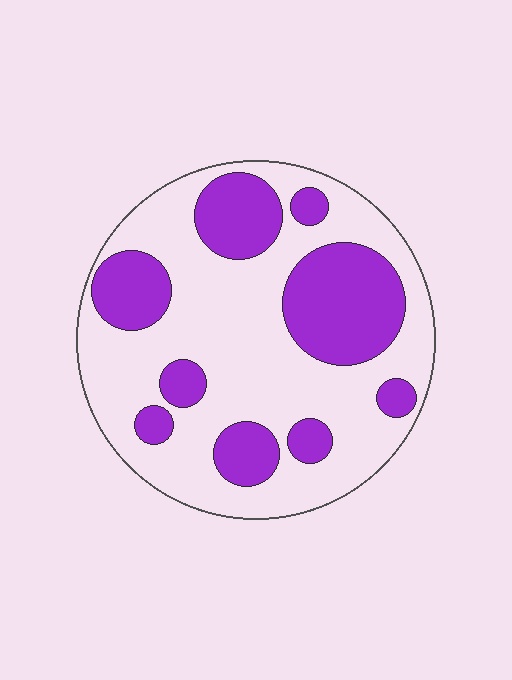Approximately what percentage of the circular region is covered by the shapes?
Approximately 35%.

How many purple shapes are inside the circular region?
9.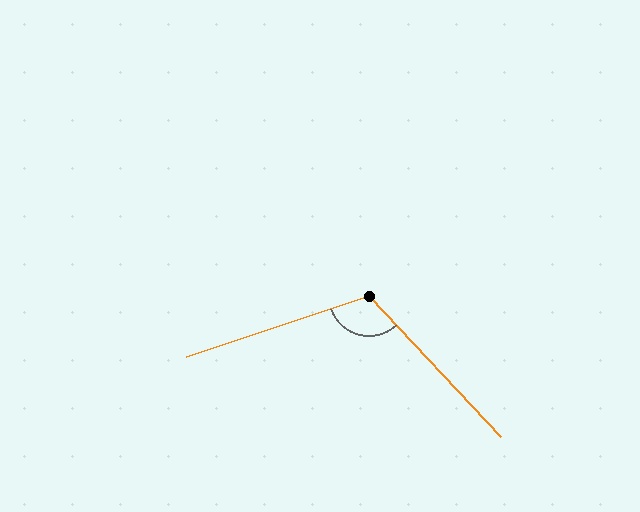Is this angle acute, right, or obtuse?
It is obtuse.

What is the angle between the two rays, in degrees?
Approximately 114 degrees.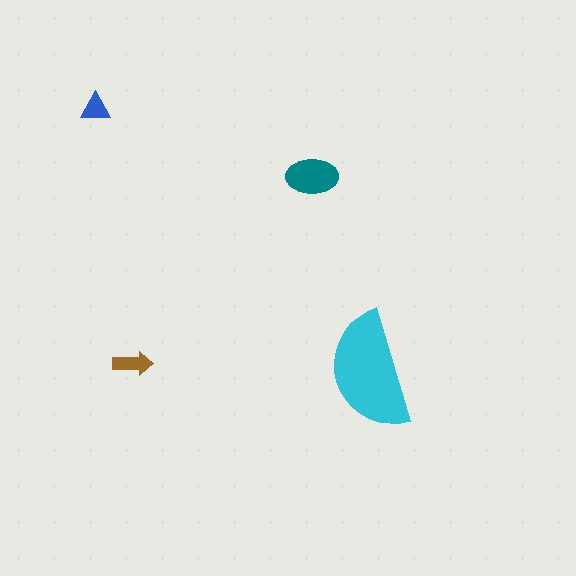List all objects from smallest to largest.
The blue triangle, the brown arrow, the teal ellipse, the cyan semicircle.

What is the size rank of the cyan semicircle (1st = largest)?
1st.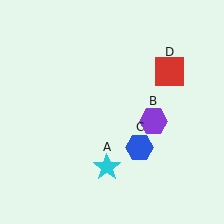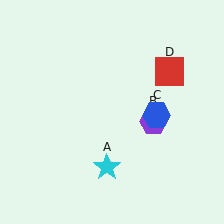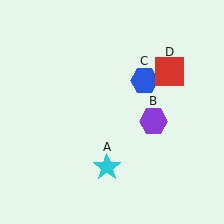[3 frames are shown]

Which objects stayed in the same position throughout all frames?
Cyan star (object A) and purple hexagon (object B) and red square (object D) remained stationary.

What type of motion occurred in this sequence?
The blue hexagon (object C) rotated counterclockwise around the center of the scene.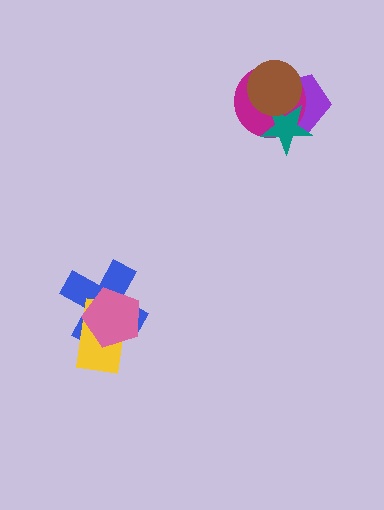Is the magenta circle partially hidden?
Yes, it is partially covered by another shape.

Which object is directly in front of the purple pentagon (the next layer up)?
The magenta circle is directly in front of the purple pentagon.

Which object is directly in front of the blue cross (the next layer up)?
The yellow rectangle is directly in front of the blue cross.